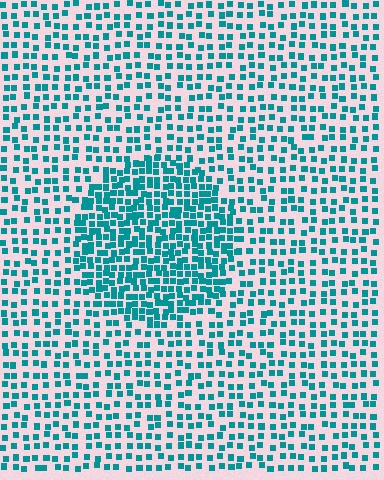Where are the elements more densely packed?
The elements are more densely packed inside the circle boundary.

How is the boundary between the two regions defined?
The boundary is defined by a change in element density (approximately 2.0x ratio). All elements are the same color, size, and shape.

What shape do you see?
I see a circle.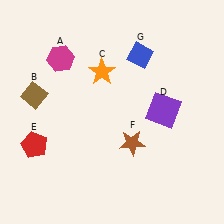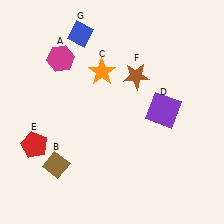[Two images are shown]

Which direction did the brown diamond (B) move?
The brown diamond (B) moved down.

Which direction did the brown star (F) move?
The brown star (F) moved up.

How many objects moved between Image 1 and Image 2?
3 objects moved between the two images.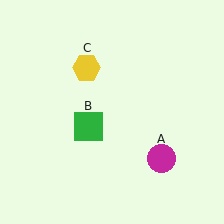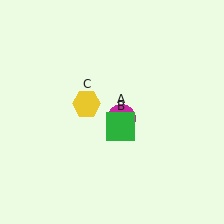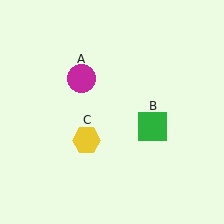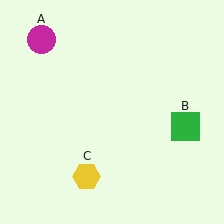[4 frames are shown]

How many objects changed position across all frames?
3 objects changed position: magenta circle (object A), green square (object B), yellow hexagon (object C).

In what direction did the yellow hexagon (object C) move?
The yellow hexagon (object C) moved down.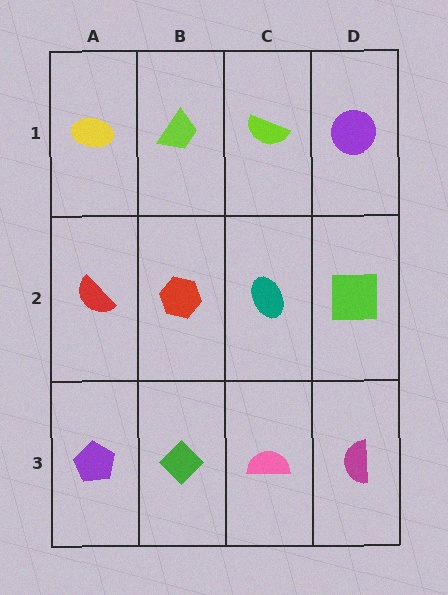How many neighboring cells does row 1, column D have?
2.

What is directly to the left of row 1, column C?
A lime trapezoid.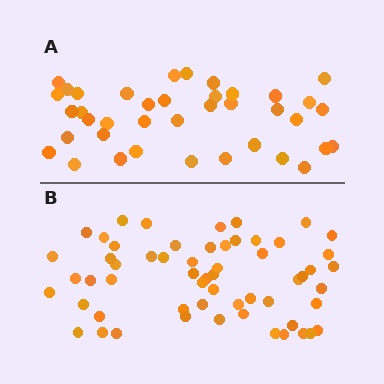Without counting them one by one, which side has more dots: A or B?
Region B (the bottom region) has more dots.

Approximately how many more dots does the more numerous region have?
Region B has approximately 20 more dots than region A.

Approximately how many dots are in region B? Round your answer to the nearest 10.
About 60 dots. (The exact count is 58, which rounds to 60.)